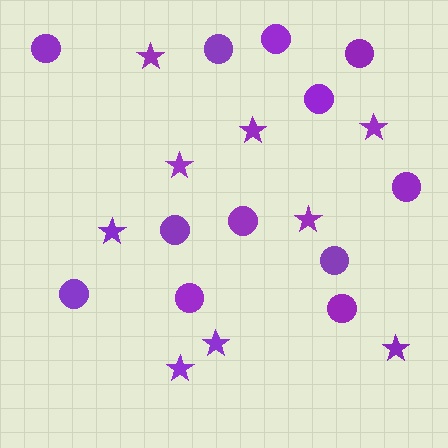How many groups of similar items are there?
There are 2 groups: one group of stars (9) and one group of circles (12).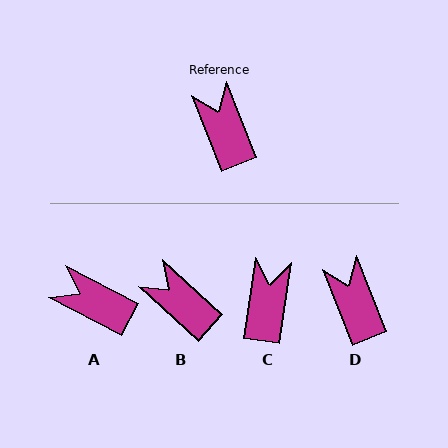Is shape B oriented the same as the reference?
No, it is off by about 26 degrees.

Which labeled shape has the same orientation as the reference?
D.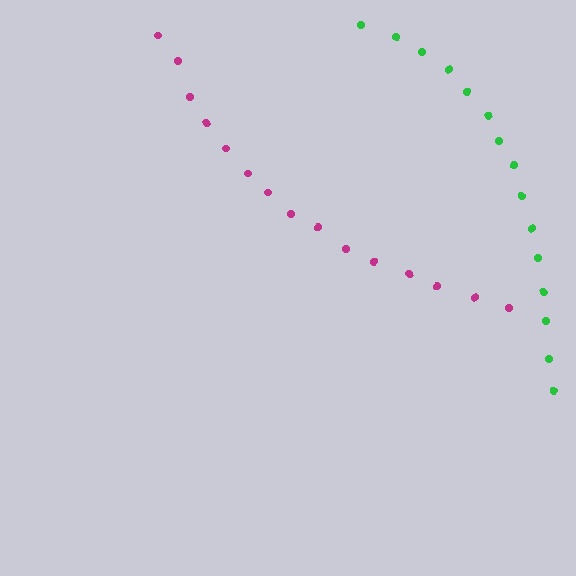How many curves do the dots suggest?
There are 2 distinct paths.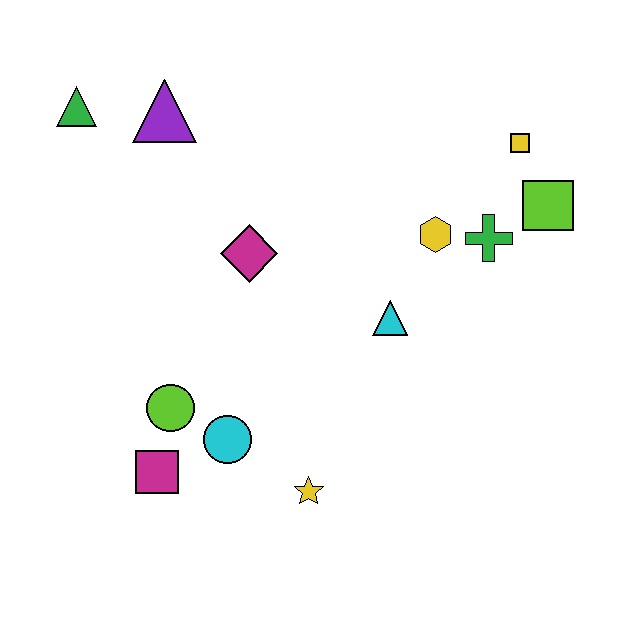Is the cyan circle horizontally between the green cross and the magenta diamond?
No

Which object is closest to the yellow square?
The lime square is closest to the yellow square.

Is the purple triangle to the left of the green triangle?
No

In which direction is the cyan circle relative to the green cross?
The cyan circle is to the left of the green cross.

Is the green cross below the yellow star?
No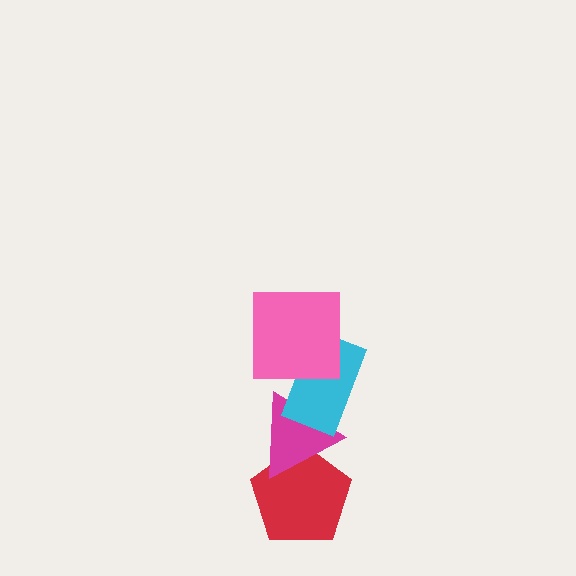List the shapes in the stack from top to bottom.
From top to bottom: the pink square, the cyan rectangle, the magenta triangle, the red pentagon.